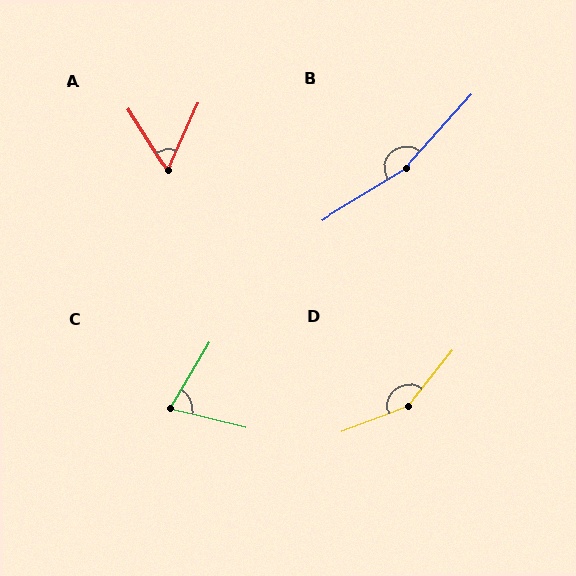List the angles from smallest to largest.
A (57°), C (73°), D (149°), B (164°).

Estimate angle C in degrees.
Approximately 73 degrees.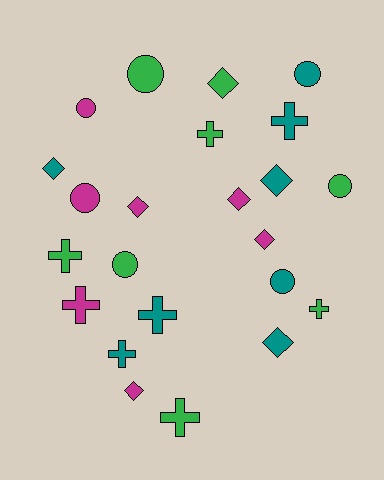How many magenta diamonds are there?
There are 4 magenta diamonds.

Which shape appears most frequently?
Diamond, with 8 objects.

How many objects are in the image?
There are 23 objects.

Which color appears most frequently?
Green, with 8 objects.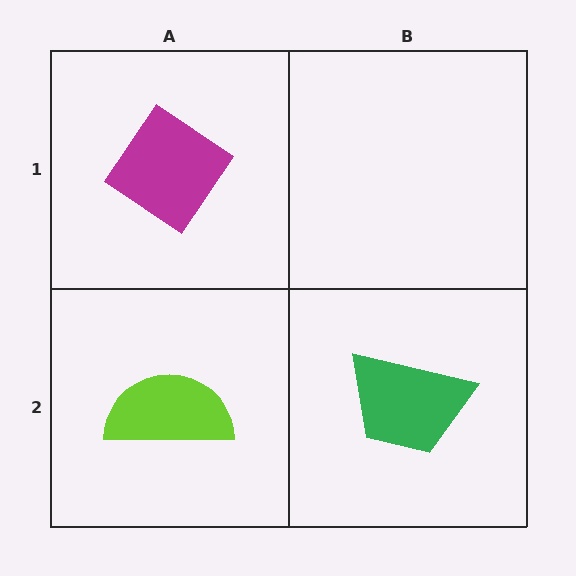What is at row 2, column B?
A green trapezoid.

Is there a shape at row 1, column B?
No, that cell is empty.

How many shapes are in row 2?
2 shapes.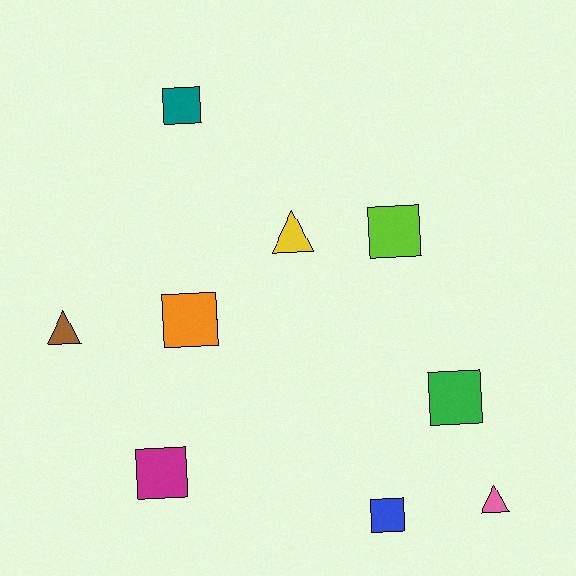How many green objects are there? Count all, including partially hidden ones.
There is 1 green object.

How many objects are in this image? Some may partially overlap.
There are 9 objects.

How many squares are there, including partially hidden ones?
There are 6 squares.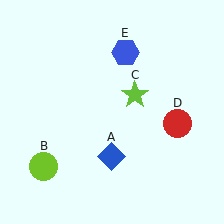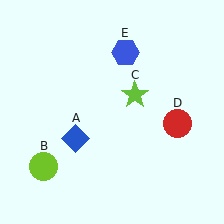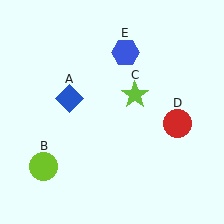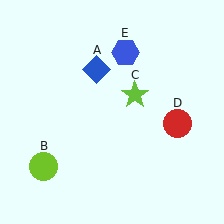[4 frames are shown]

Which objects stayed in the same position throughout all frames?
Lime circle (object B) and lime star (object C) and red circle (object D) and blue hexagon (object E) remained stationary.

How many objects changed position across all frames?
1 object changed position: blue diamond (object A).